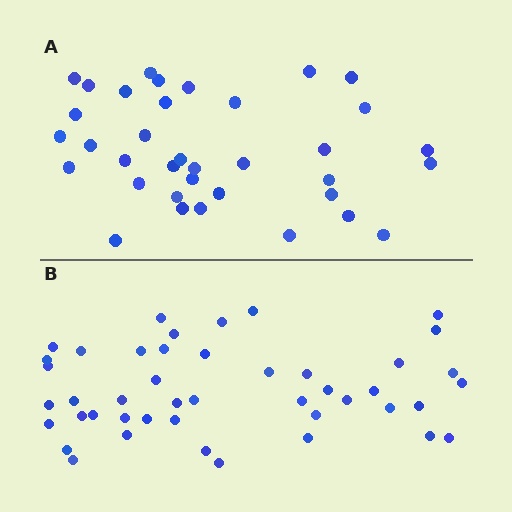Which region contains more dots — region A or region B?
Region B (the bottom region) has more dots.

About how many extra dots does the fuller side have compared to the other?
Region B has roughly 8 or so more dots than region A.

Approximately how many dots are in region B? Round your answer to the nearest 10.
About 40 dots. (The exact count is 45, which rounds to 40.)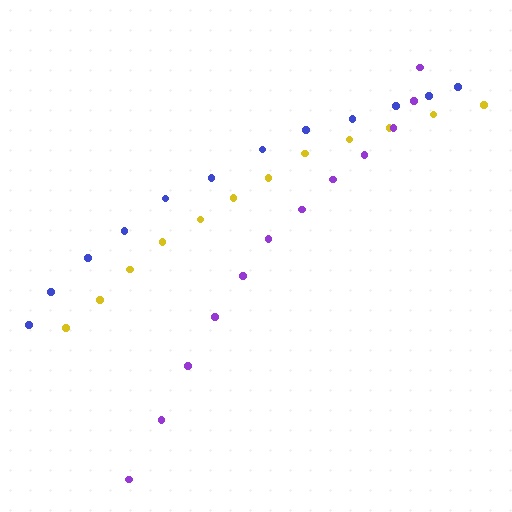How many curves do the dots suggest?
There are 3 distinct paths.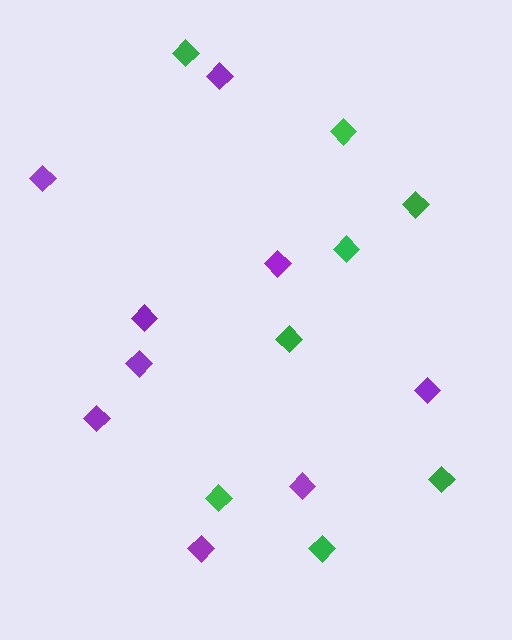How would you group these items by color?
There are 2 groups: one group of purple diamonds (9) and one group of green diamonds (8).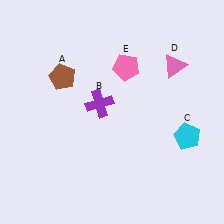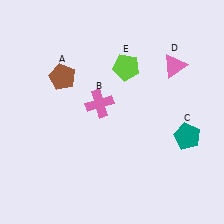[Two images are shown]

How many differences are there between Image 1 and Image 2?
There are 3 differences between the two images.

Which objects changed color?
B changed from purple to pink. C changed from cyan to teal. E changed from pink to lime.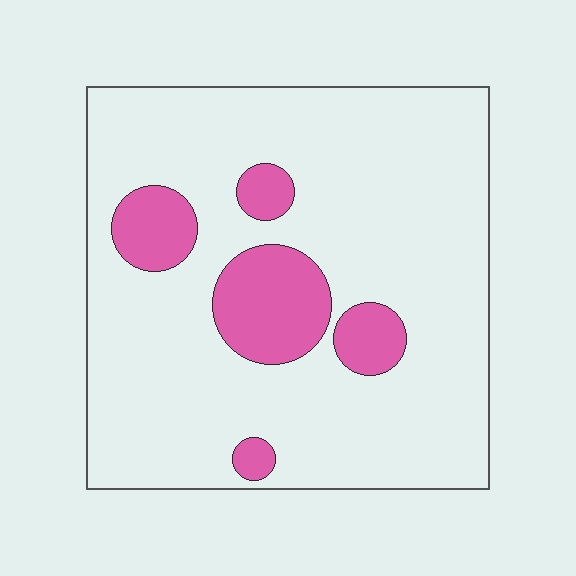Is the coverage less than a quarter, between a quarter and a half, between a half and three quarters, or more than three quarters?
Less than a quarter.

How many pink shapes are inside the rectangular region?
5.